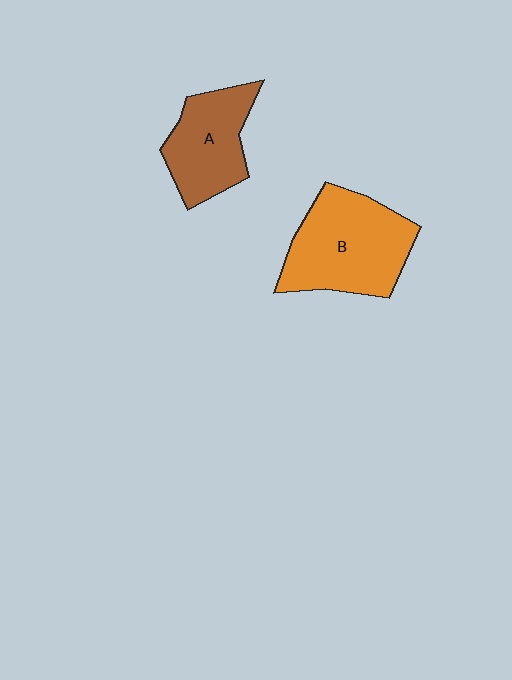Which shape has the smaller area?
Shape A (brown).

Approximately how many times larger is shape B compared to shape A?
Approximately 1.4 times.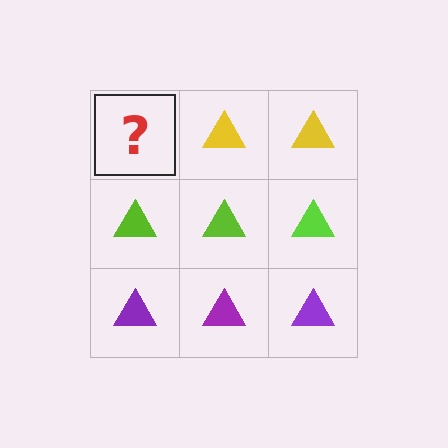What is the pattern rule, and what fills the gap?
The rule is that each row has a consistent color. The gap should be filled with a yellow triangle.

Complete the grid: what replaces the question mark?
The question mark should be replaced with a yellow triangle.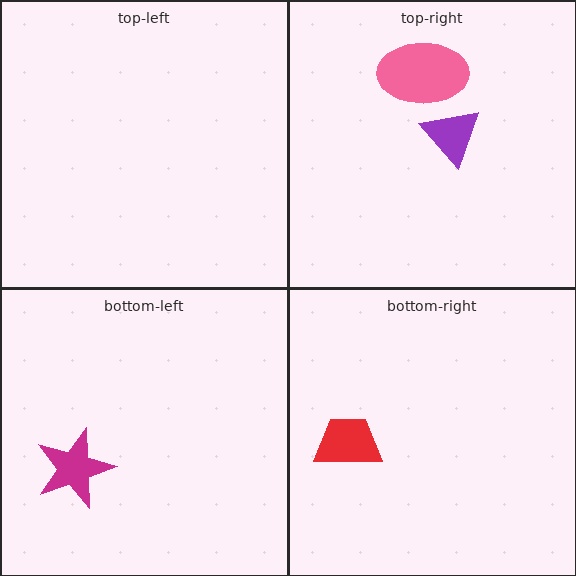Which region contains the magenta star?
The bottom-left region.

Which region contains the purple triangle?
The top-right region.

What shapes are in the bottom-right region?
The red trapezoid.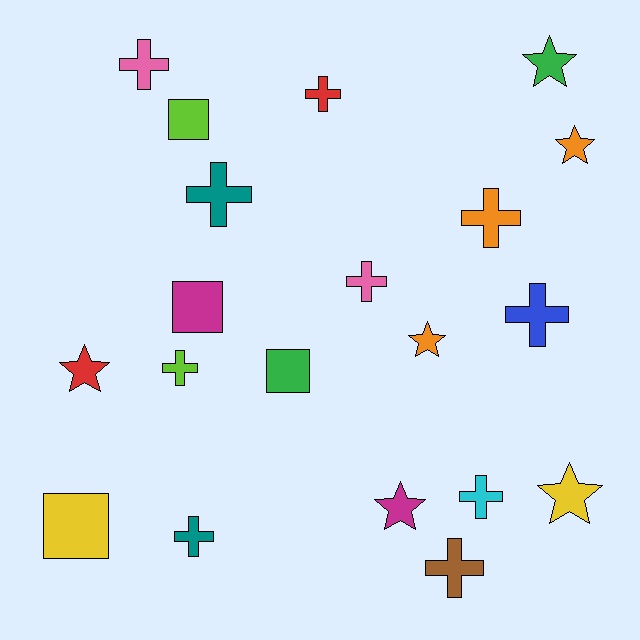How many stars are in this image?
There are 6 stars.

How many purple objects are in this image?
There are no purple objects.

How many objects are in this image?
There are 20 objects.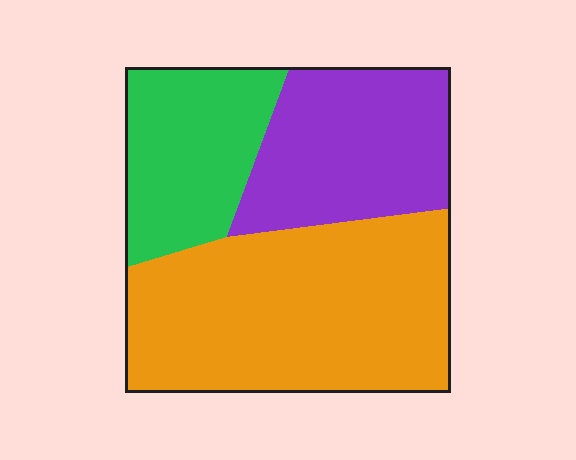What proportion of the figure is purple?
Purple takes up between a quarter and a half of the figure.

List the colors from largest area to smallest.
From largest to smallest: orange, purple, green.